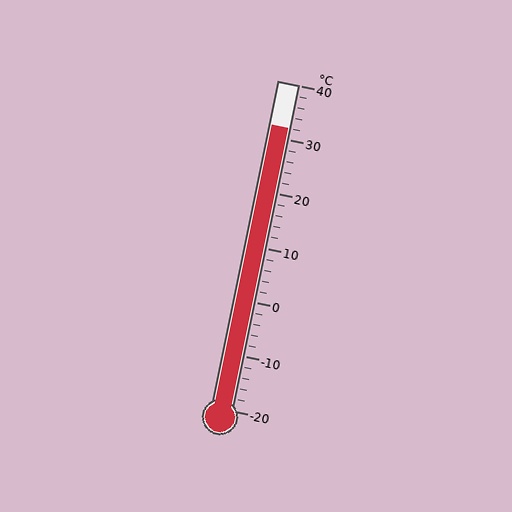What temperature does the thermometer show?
The thermometer shows approximately 32°C.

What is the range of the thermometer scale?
The thermometer scale ranges from -20°C to 40°C.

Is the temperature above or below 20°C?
The temperature is above 20°C.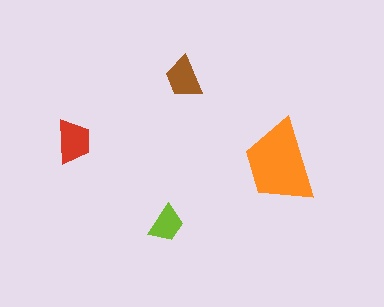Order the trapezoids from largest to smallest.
the orange one, the red one, the brown one, the lime one.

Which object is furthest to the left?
The red trapezoid is leftmost.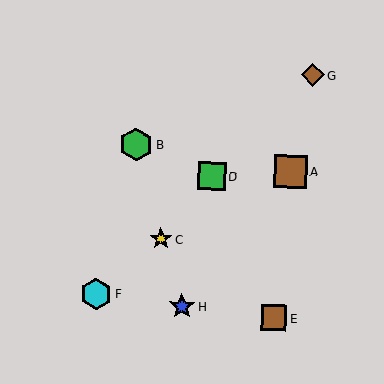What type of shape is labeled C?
Shape C is a yellow star.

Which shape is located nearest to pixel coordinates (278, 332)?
The brown square (labeled E) at (274, 318) is nearest to that location.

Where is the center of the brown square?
The center of the brown square is at (291, 171).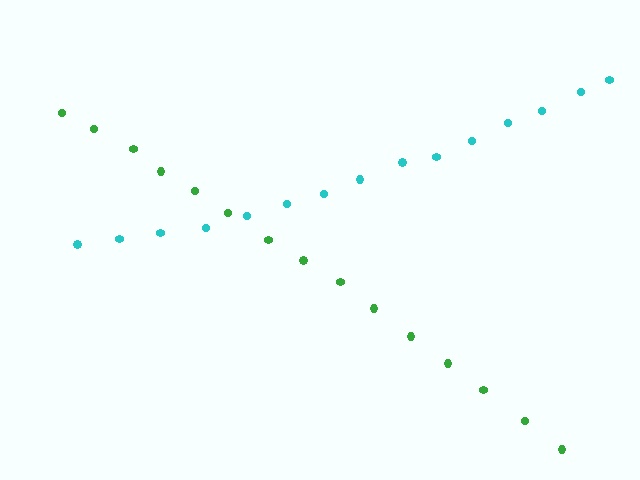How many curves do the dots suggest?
There are 2 distinct paths.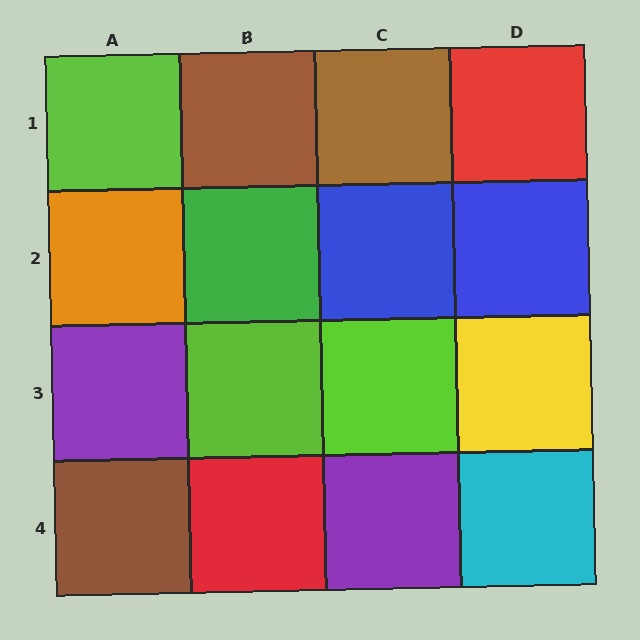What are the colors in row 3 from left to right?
Purple, lime, lime, yellow.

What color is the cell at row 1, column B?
Brown.